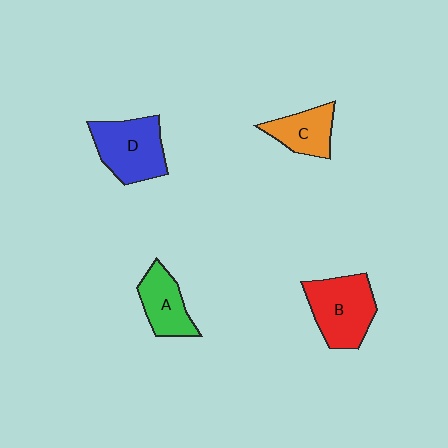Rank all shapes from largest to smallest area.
From largest to smallest: B (red), D (blue), A (green), C (orange).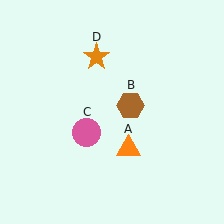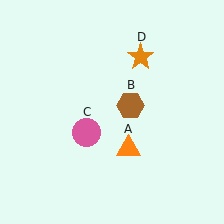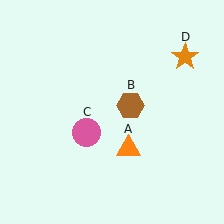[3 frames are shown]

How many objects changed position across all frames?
1 object changed position: orange star (object D).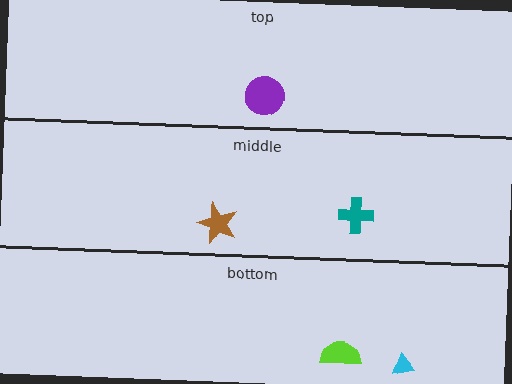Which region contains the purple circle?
The top region.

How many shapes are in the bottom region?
2.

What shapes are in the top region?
The purple circle.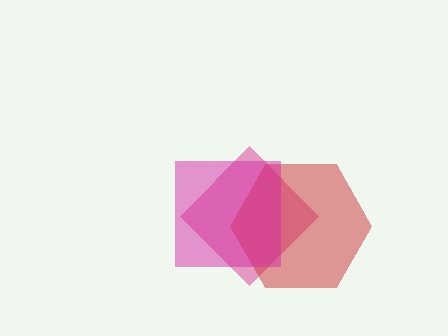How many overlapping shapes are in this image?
There are 3 overlapping shapes in the image.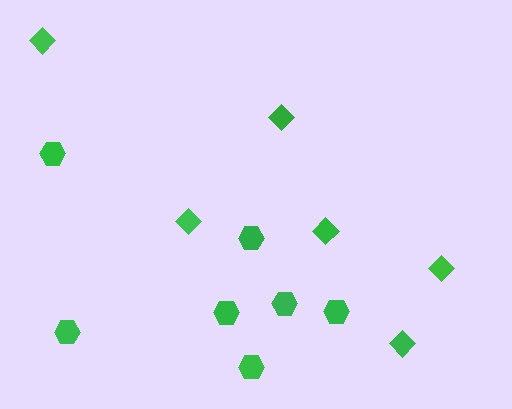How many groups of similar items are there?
There are 2 groups: one group of diamonds (6) and one group of hexagons (7).